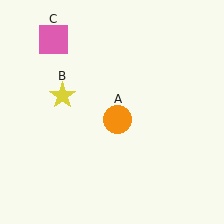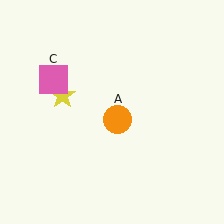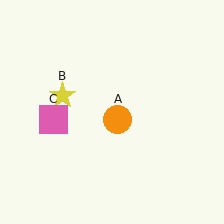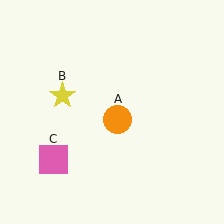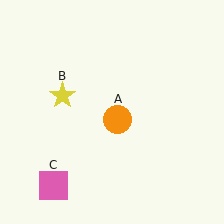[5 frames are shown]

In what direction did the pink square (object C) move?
The pink square (object C) moved down.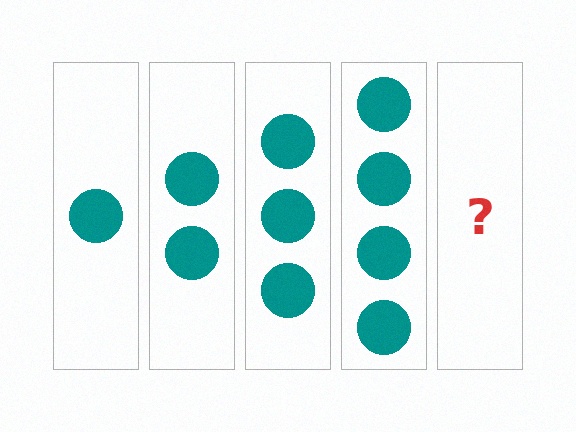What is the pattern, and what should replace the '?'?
The pattern is that each step adds one more circle. The '?' should be 5 circles.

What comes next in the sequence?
The next element should be 5 circles.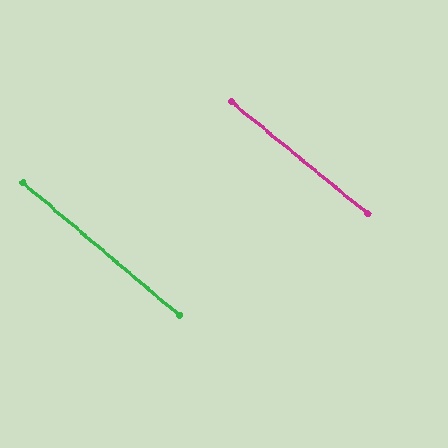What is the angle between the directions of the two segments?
Approximately 1 degree.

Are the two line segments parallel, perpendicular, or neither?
Parallel — their directions differ by only 0.9°.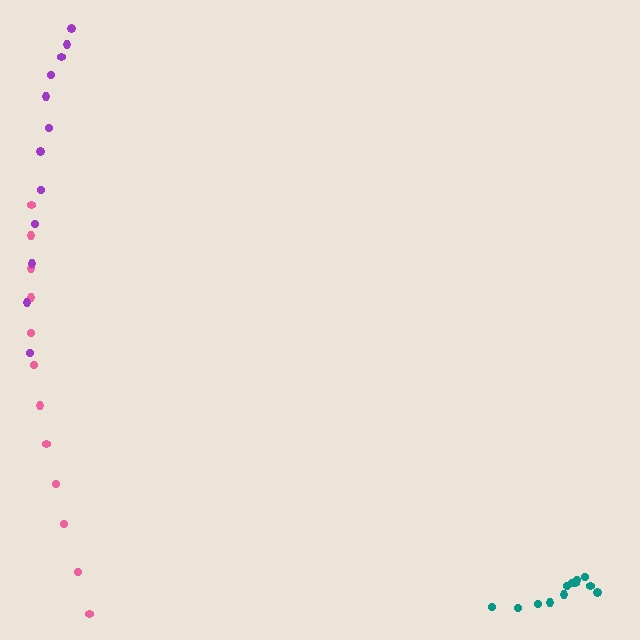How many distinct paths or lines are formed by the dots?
There are 3 distinct paths.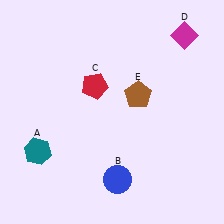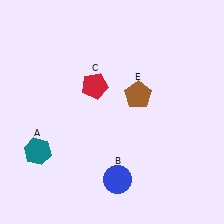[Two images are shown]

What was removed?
The magenta diamond (D) was removed in Image 2.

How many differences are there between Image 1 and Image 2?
There is 1 difference between the two images.